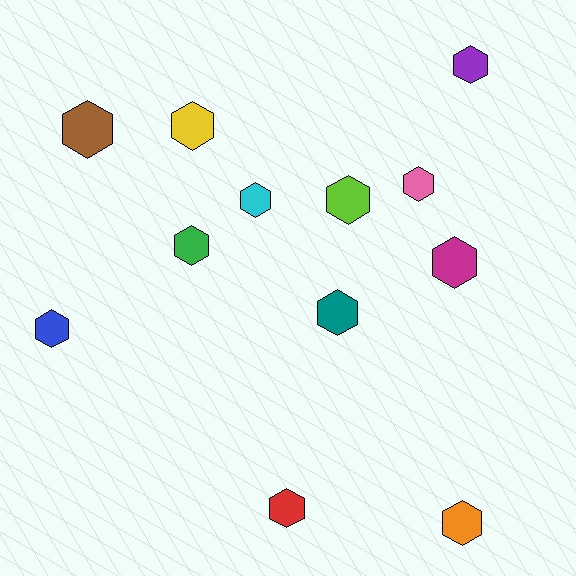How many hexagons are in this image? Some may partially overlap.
There are 12 hexagons.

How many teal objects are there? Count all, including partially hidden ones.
There is 1 teal object.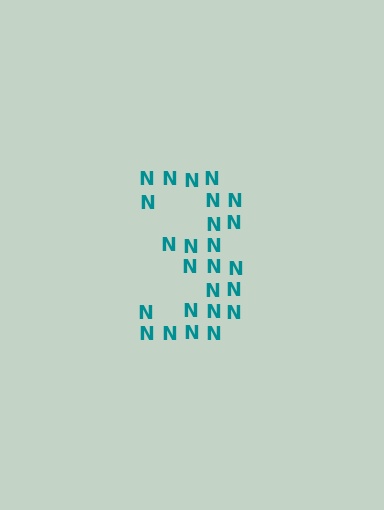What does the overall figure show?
The overall figure shows the digit 3.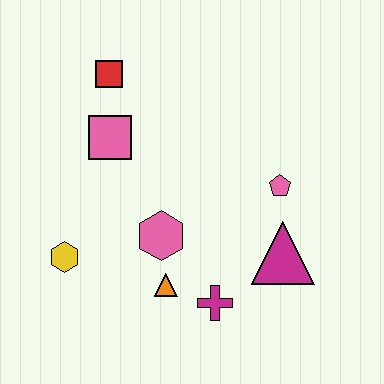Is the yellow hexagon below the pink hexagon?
Yes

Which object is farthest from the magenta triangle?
The red square is farthest from the magenta triangle.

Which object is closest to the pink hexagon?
The orange triangle is closest to the pink hexagon.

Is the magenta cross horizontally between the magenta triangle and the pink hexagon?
Yes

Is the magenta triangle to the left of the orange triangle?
No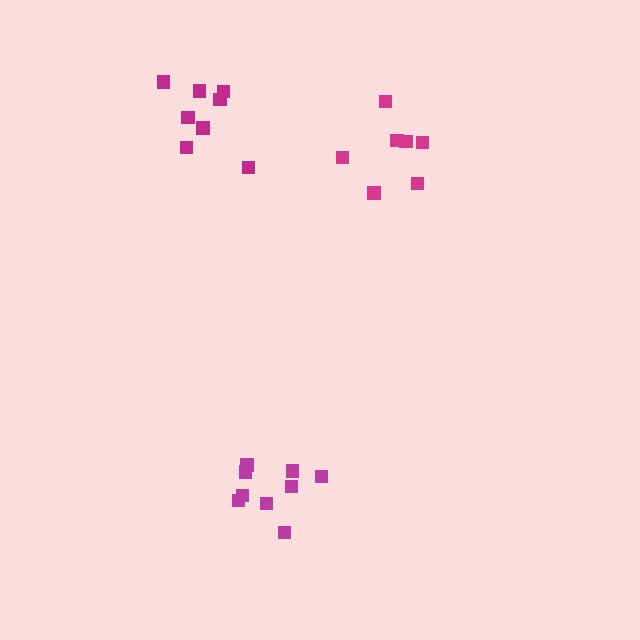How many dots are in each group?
Group 1: 8 dots, Group 2: 9 dots, Group 3: 7 dots (24 total).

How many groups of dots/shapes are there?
There are 3 groups.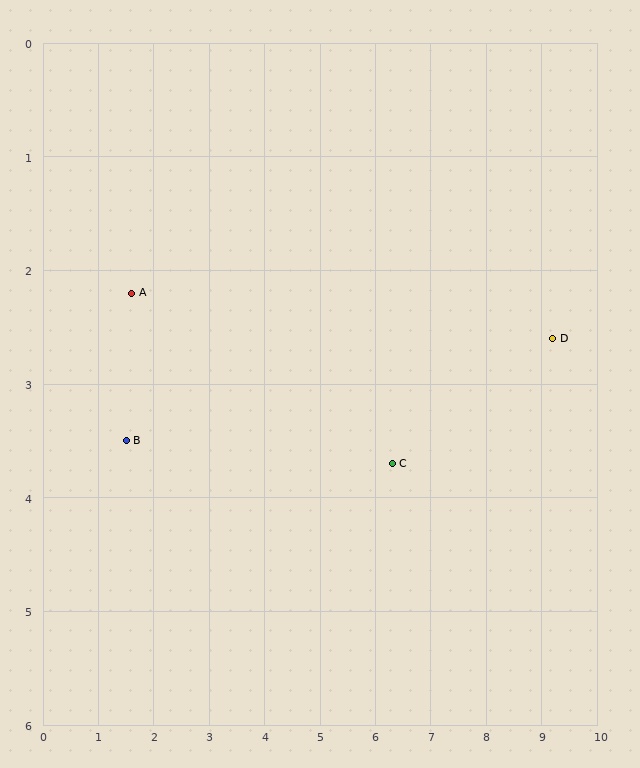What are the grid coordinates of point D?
Point D is at approximately (9.2, 2.6).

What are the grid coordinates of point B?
Point B is at approximately (1.5, 3.5).